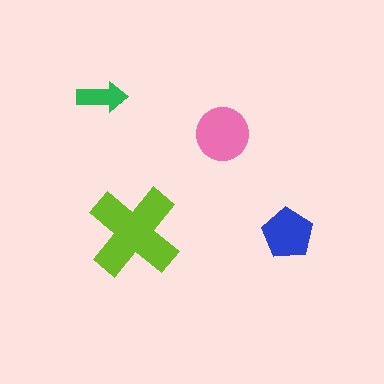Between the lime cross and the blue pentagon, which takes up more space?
The lime cross.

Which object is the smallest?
The green arrow.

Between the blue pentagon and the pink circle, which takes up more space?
The pink circle.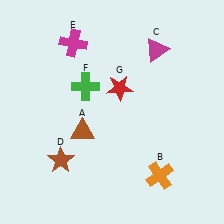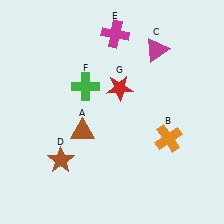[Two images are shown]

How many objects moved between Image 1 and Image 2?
2 objects moved between the two images.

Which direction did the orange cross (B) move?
The orange cross (B) moved up.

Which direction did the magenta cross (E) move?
The magenta cross (E) moved right.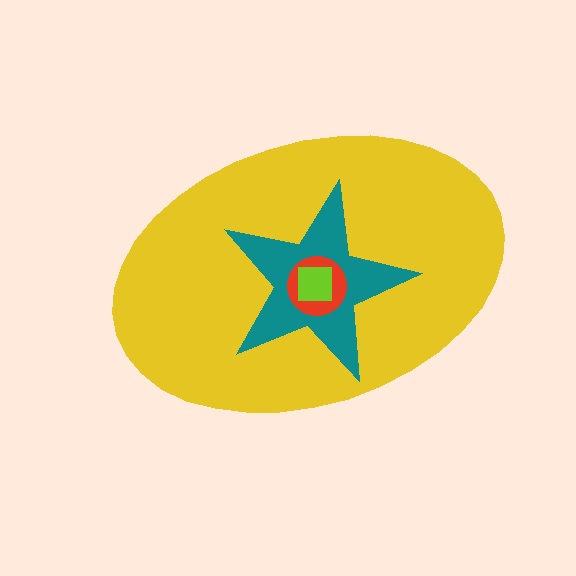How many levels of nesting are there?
4.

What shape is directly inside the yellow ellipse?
The teal star.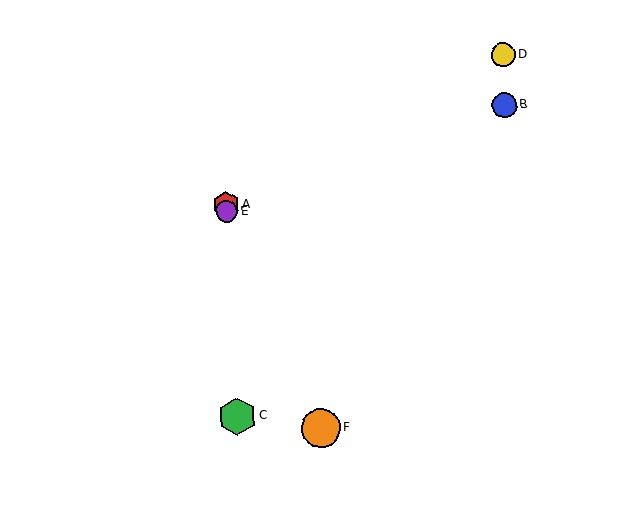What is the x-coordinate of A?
Object A is at x≈226.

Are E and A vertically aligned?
Yes, both are at x≈226.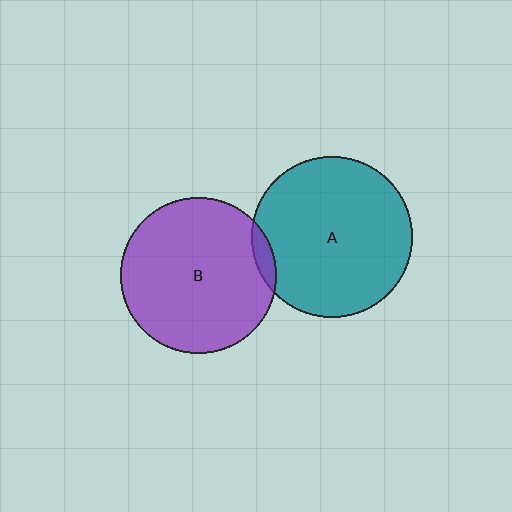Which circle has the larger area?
Circle A (teal).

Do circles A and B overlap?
Yes.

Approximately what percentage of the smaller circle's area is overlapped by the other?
Approximately 5%.